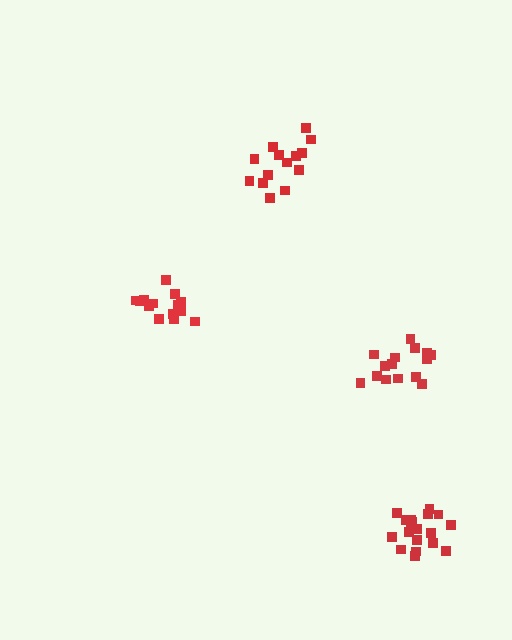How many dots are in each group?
Group 1: 14 dots, Group 2: 19 dots, Group 3: 14 dots, Group 4: 15 dots (62 total).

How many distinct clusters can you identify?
There are 4 distinct clusters.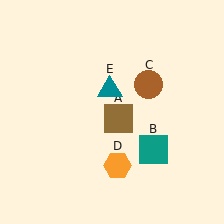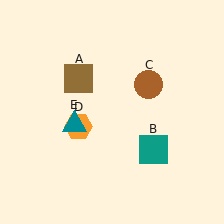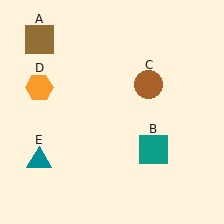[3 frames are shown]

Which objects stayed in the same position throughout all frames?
Teal square (object B) and brown circle (object C) remained stationary.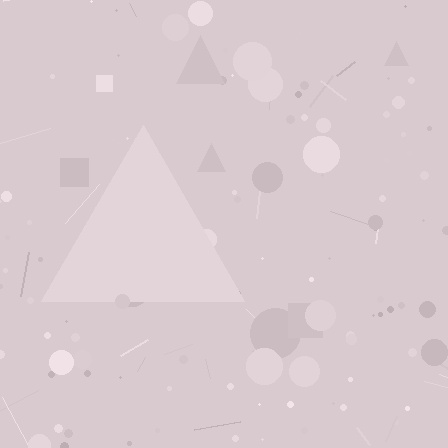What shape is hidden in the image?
A triangle is hidden in the image.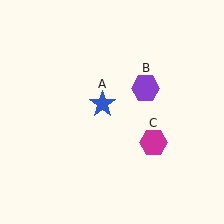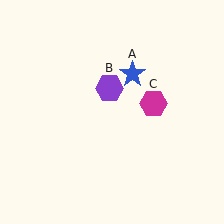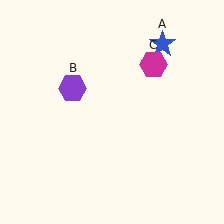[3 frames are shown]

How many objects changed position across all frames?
3 objects changed position: blue star (object A), purple hexagon (object B), magenta hexagon (object C).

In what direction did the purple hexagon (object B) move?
The purple hexagon (object B) moved left.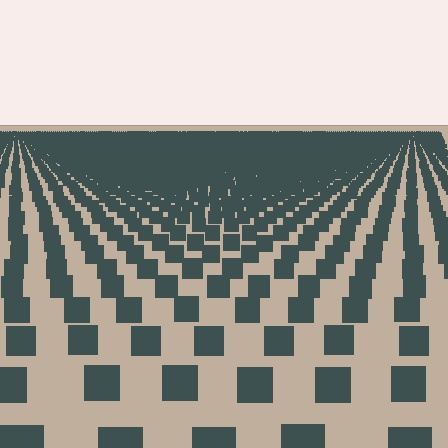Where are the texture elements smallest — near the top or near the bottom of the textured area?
Near the top.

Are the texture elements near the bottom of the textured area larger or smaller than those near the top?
Larger. Near the bottom, elements are closer to the viewer and appear at a bigger on-screen size.